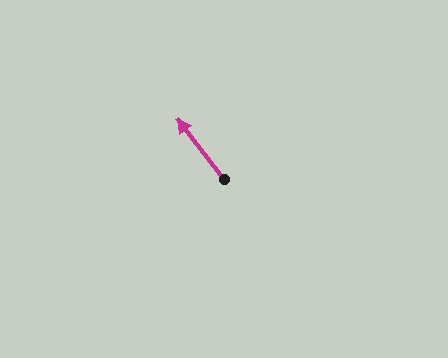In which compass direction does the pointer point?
Northwest.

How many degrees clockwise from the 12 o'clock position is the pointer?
Approximately 322 degrees.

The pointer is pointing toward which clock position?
Roughly 11 o'clock.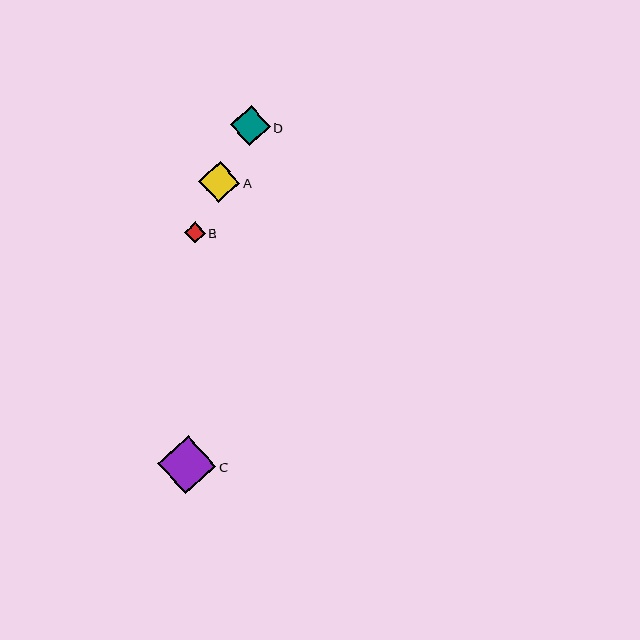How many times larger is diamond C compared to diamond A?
Diamond C is approximately 1.4 times the size of diamond A.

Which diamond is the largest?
Diamond C is the largest with a size of approximately 58 pixels.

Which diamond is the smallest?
Diamond B is the smallest with a size of approximately 21 pixels.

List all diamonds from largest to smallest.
From largest to smallest: C, A, D, B.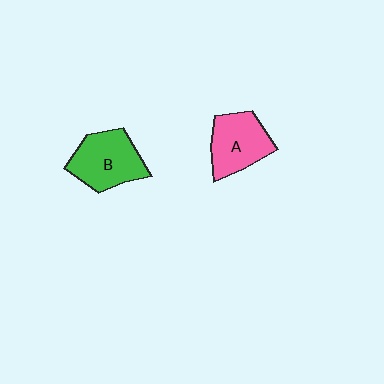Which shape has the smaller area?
Shape A (pink).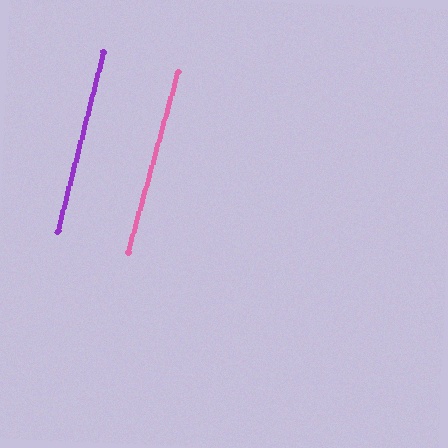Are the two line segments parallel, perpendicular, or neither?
Parallel — their directions differ by only 1.2°.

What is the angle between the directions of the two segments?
Approximately 1 degree.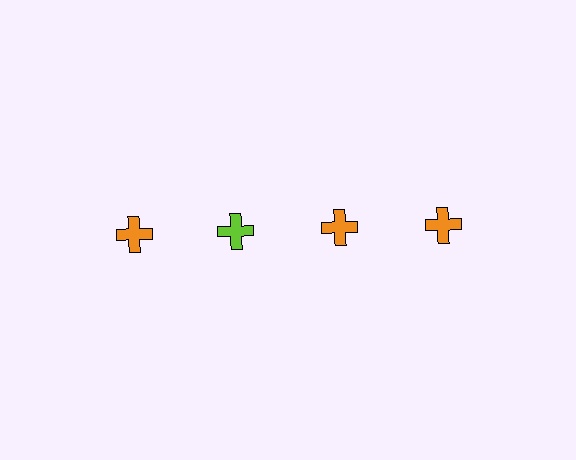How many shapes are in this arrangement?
There are 4 shapes arranged in a grid pattern.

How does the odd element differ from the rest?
It has a different color: lime instead of orange.